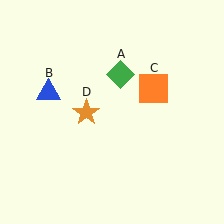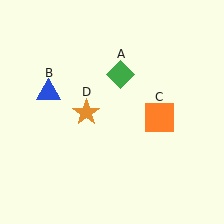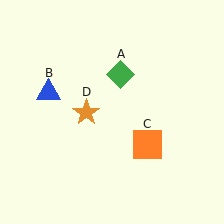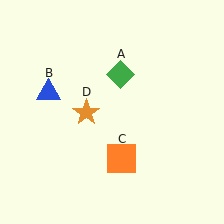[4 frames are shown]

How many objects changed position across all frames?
1 object changed position: orange square (object C).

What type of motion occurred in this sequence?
The orange square (object C) rotated clockwise around the center of the scene.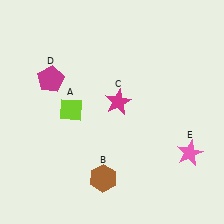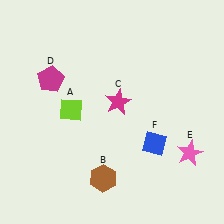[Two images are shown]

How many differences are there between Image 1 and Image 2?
There is 1 difference between the two images.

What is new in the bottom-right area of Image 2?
A blue diamond (F) was added in the bottom-right area of Image 2.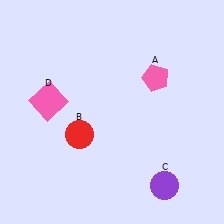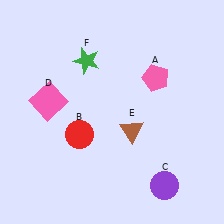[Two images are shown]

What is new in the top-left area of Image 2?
A green star (F) was added in the top-left area of Image 2.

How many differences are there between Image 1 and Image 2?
There are 2 differences between the two images.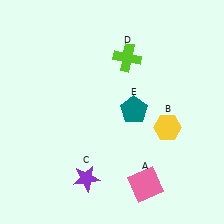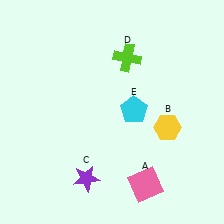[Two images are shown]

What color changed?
The pentagon (E) changed from teal in Image 1 to cyan in Image 2.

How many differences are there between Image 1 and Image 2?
There is 1 difference between the two images.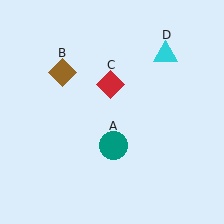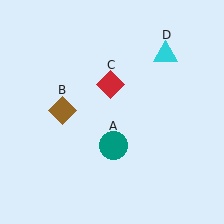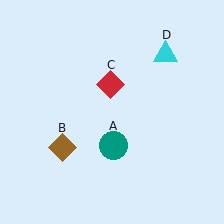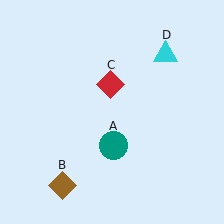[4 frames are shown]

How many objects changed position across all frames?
1 object changed position: brown diamond (object B).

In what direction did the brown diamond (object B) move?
The brown diamond (object B) moved down.